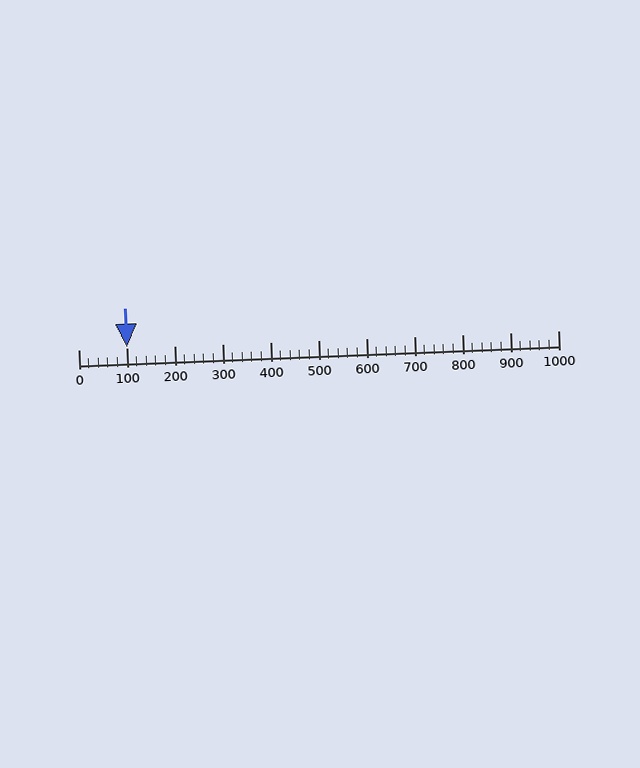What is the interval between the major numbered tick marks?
The major tick marks are spaced 100 units apart.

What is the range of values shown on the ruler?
The ruler shows values from 0 to 1000.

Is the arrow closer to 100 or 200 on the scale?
The arrow is closer to 100.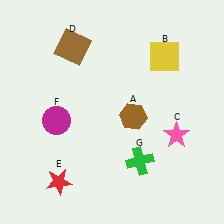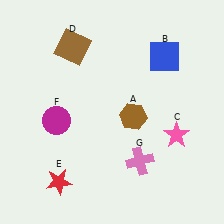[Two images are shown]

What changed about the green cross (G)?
In Image 1, G is green. In Image 2, it changed to pink.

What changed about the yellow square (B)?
In Image 1, B is yellow. In Image 2, it changed to blue.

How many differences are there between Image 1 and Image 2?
There are 2 differences between the two images.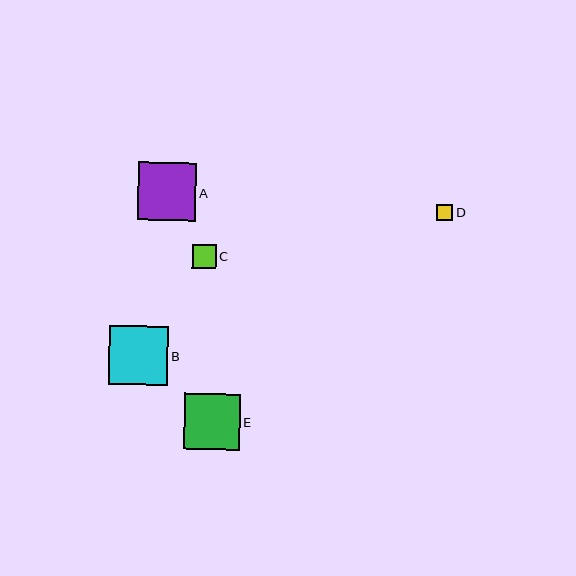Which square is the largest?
Square B is the largest with a size of approximately 59 pixels.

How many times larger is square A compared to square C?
Square A is approximately 2.4 times the size of square C.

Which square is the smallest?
Square D is the smallest with a size of approximately 16 pixels.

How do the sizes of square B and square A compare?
Square B and square A are approximately the same size.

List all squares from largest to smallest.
From largest to smallest: B, A, E, C, D.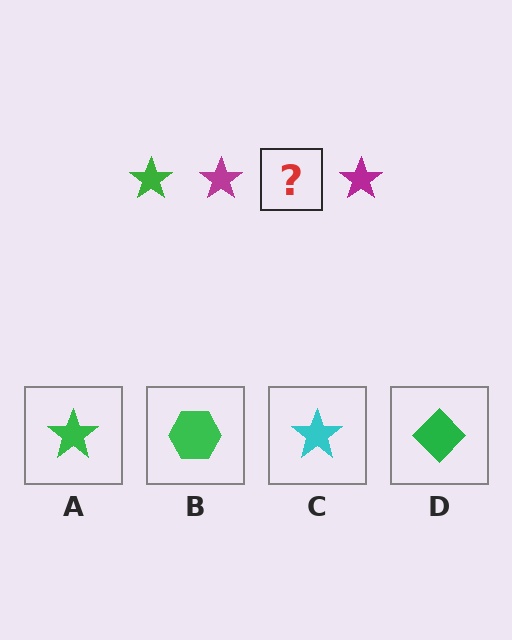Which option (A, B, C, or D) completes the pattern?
A.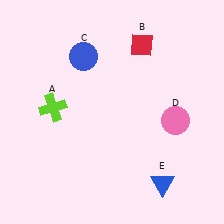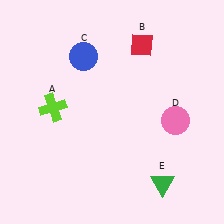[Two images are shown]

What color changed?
The triangle (E) changed from blue in Image 1 to green in Image 2.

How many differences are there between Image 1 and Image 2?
There is 1 difference between the two images.